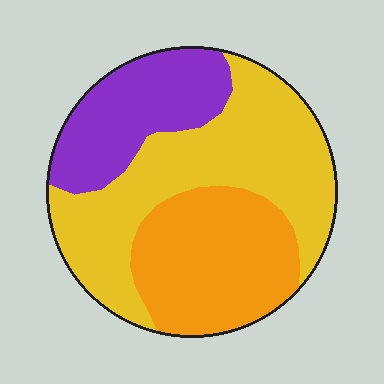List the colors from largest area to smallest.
From largest to smallest: yellow, orange, purple.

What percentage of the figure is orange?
Orange covers about 30% of the figure.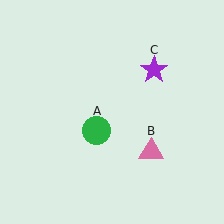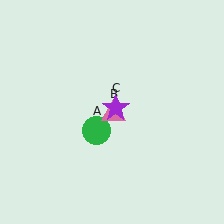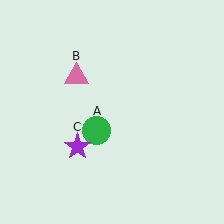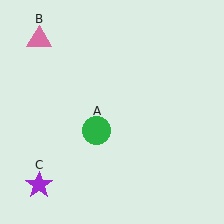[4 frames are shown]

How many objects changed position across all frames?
2 objects changed position: pink triangle (object B), purple star (object C).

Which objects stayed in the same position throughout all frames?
Green circle (object A) remained stationary.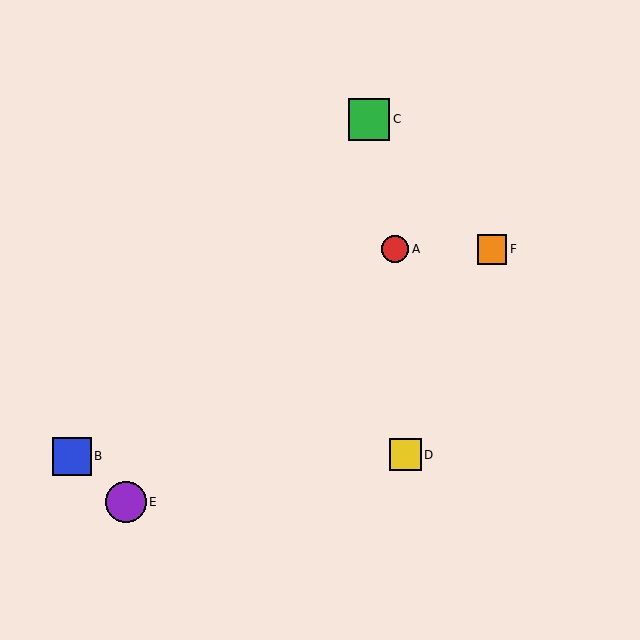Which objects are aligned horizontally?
Objects A, F are aligned horizontally.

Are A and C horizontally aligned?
No, A is at y≈249 and C is at y≈119.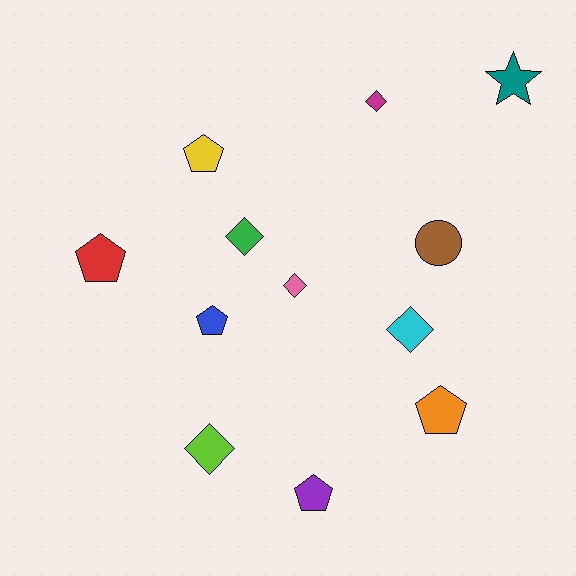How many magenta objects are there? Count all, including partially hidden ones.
There is 1 magenta object.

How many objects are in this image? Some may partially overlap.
There are 12 objects.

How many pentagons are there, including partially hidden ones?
There are 5 pentagons.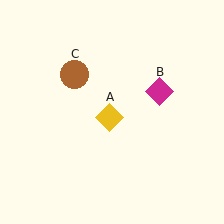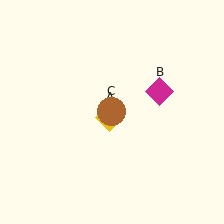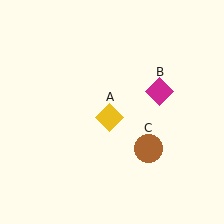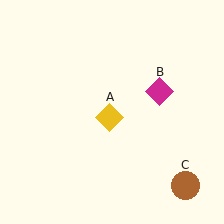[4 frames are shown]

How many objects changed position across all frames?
1 object changed position: brown circle (object C).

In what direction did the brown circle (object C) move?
The brown circle (object C) moved down and to the right.